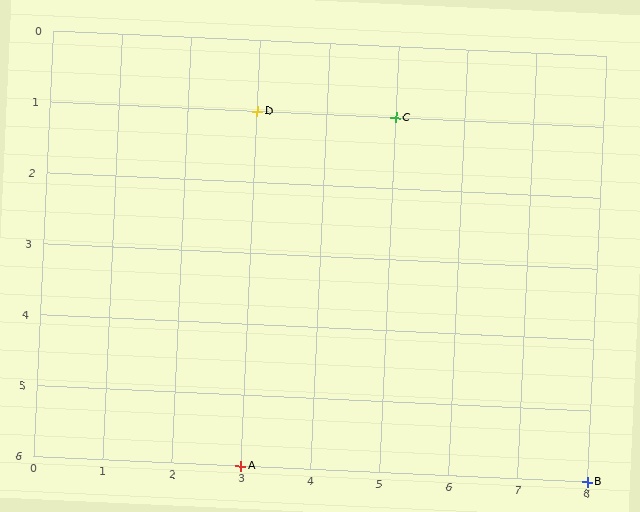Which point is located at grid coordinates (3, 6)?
Point A is at (3, 6).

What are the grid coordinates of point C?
Point C is at grid coordinates (5, 1).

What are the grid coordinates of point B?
Point B is at grid coordinates (8, 6).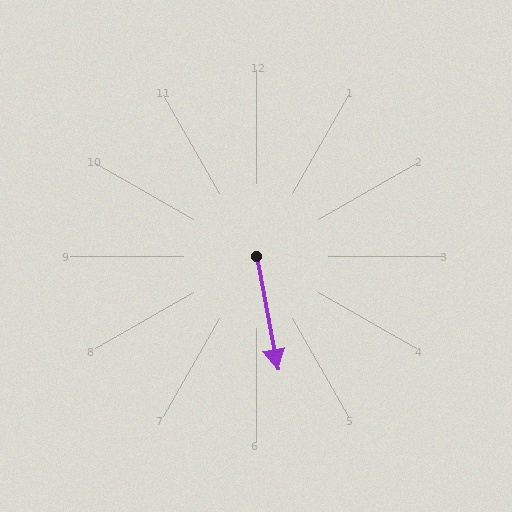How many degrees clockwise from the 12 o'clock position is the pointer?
Approximately 169 degrees.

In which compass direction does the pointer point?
South.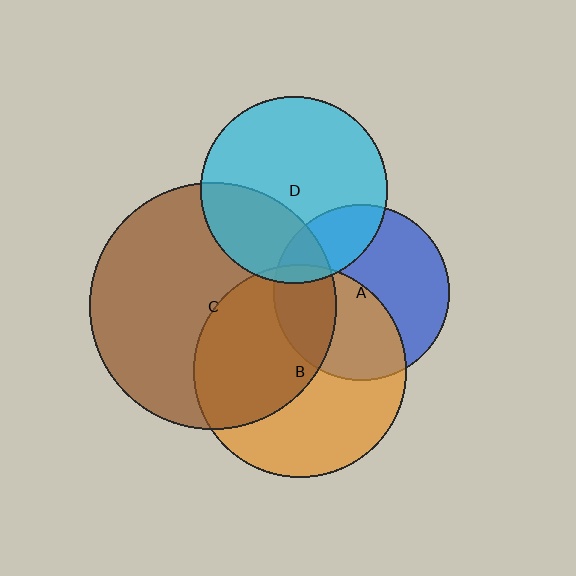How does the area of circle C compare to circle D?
Approximately 1.7 times.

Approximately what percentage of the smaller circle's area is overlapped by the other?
Approximately 25%.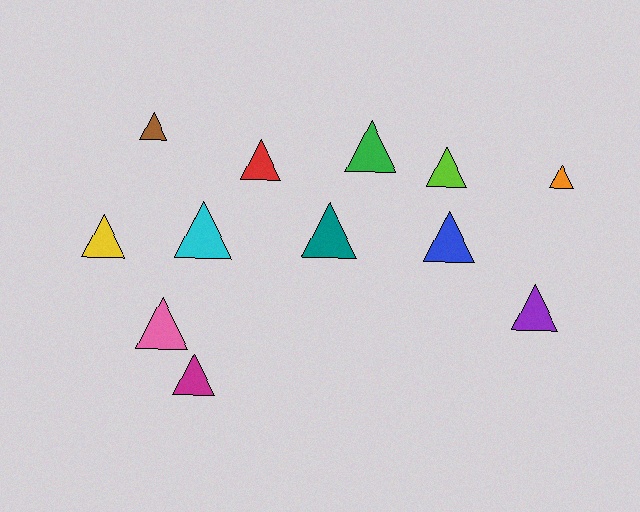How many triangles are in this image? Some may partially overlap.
There are 12 triangles.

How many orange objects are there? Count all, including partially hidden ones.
There is 1 orange object.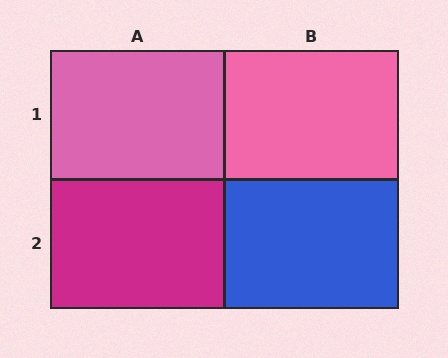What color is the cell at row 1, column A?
Pink.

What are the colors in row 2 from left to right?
Magenta, blue.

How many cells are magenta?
1 cell is magenta.